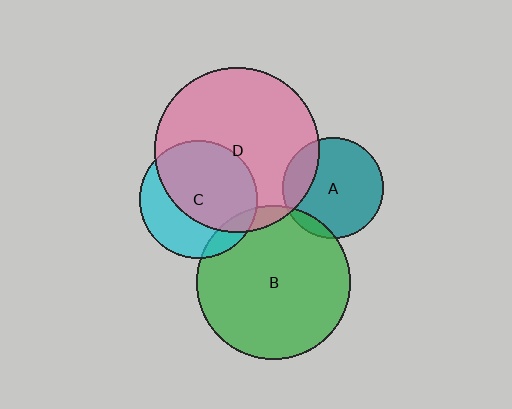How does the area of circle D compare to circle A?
Approximately 2.7 times.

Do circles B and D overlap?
Yes.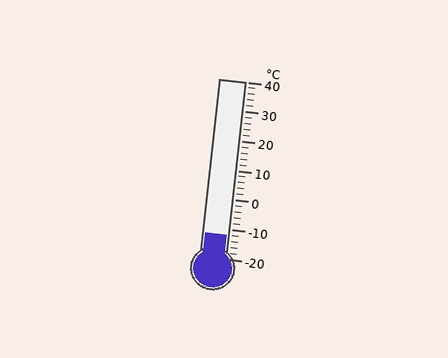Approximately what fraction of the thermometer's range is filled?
The thermometer is filled to approximately 15% of its range.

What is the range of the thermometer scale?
The thermometer scale ranges from -20°C to 40°C.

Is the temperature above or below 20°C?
The temperature is below 20°C.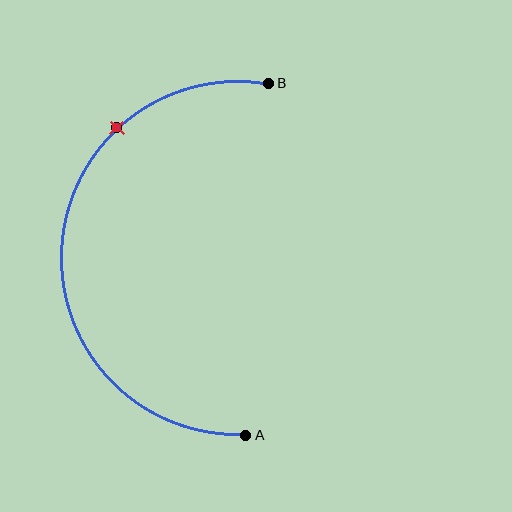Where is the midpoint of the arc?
The arc midpoint is the point on the curve farthest from the straight line joining A and B. It sits to the left of that line.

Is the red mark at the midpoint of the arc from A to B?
No. The red mark lies on the arc but is closer to endpoint B. The arc midpoint would be at the point on the curve equidistant along the arc from both A and B.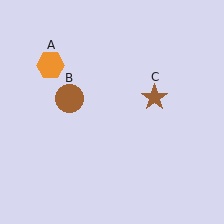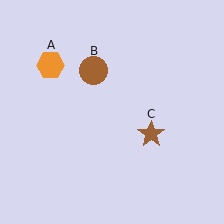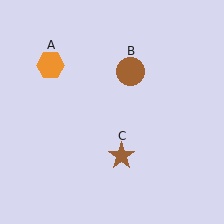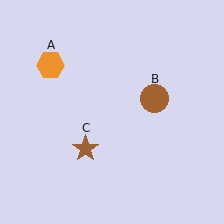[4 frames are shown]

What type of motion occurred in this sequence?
The brown circle (object B), brown star (object C) rotated clockwise around the center of the scene.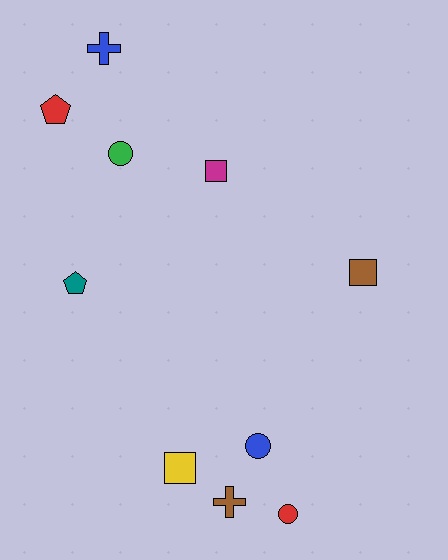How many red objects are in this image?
There are 2 red objects.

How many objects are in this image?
There are 10 objects.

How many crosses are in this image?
There are 2 crosses.